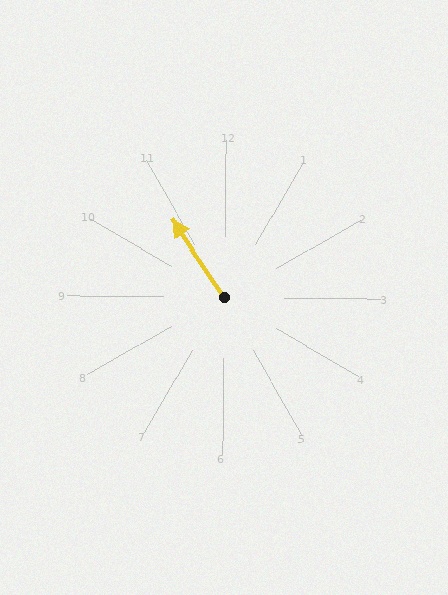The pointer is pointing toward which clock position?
Roughly 11 o'clock.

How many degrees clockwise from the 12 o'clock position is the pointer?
Approximately 326 degrees.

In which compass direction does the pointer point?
Northwest.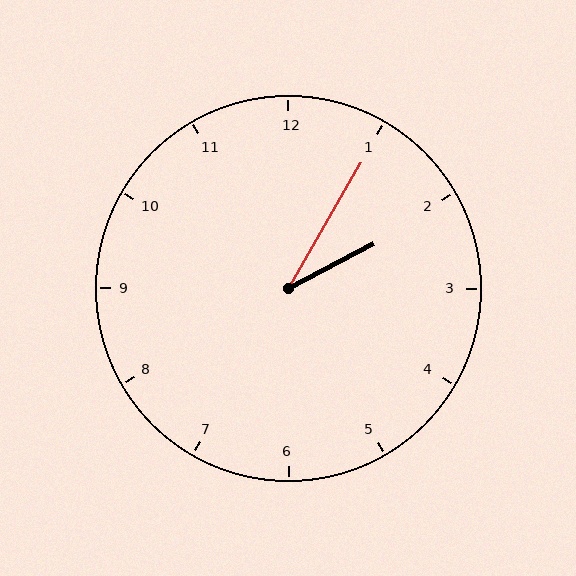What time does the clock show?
2:05.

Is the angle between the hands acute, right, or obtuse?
It is acute.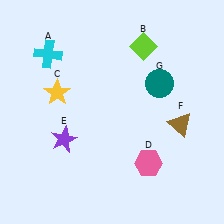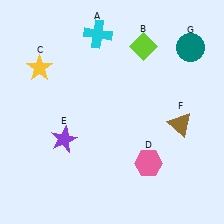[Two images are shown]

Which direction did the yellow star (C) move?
The yellow star (C) moved up.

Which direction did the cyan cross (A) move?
The cyan cross (A) moved right.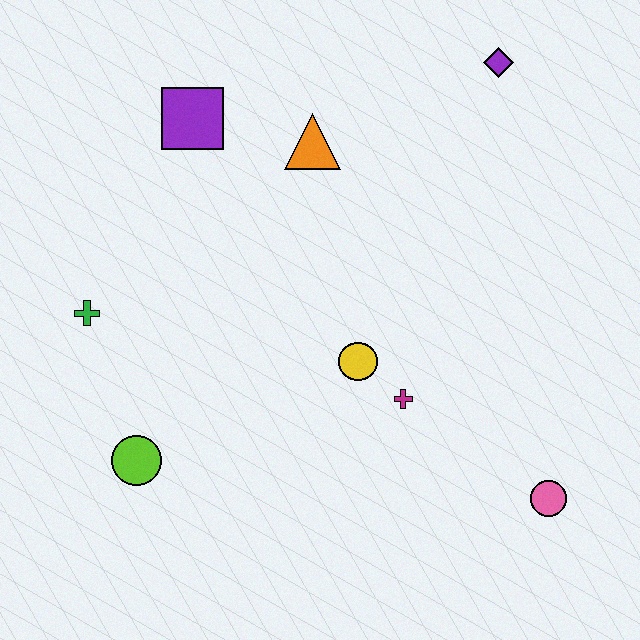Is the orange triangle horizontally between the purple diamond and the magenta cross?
No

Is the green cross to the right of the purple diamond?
No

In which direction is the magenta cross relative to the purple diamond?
The magenta cross is below the purple diamond.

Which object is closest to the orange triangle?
The purple square is closest to the orange triangle.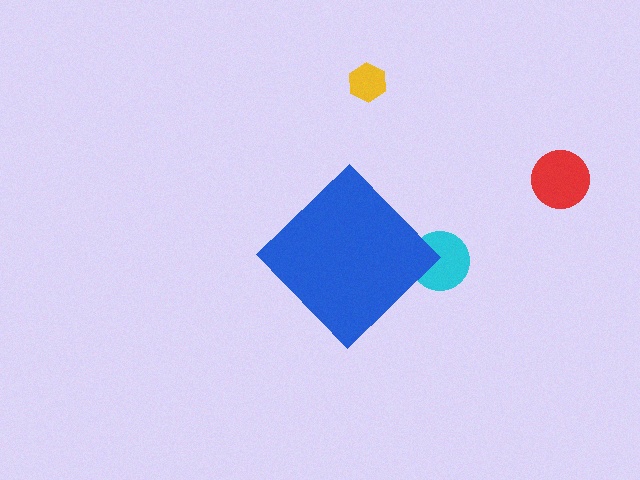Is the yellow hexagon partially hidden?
No, the yellow hexagon is fully visible.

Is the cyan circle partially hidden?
Yes, the cyan circle is partially hidden behind the blue diamond.